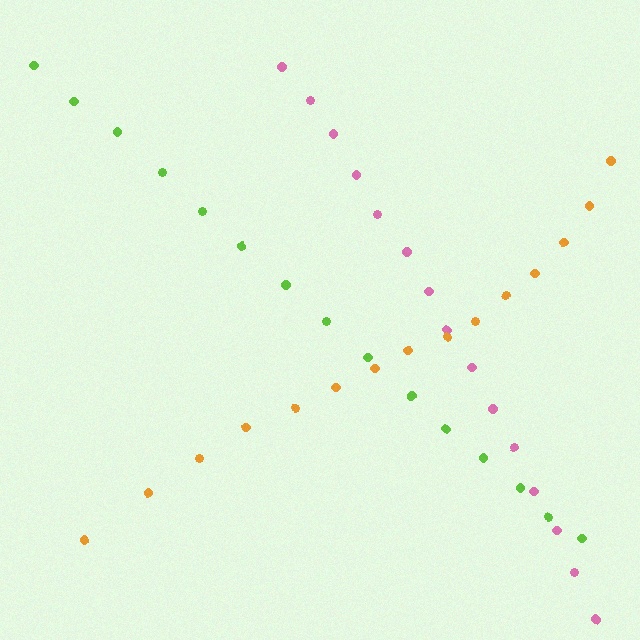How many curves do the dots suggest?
There are 3 distinct paths.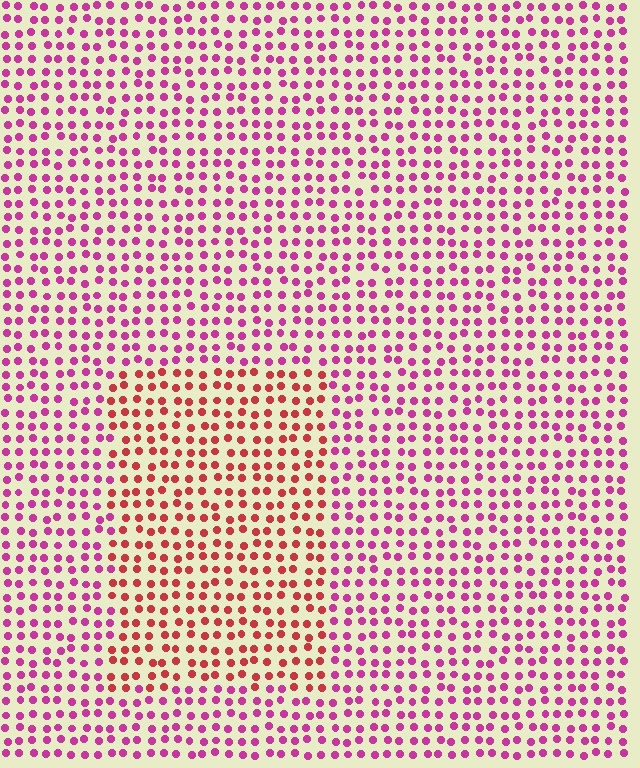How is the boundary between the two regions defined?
The boundary is defined purely by a slight shift in hue (about 38 degrees). Spacing, size, and orientation are identical on both sides.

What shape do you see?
I see a rectangle.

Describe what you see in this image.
The image is filled with small magenta elements in a uniform arrangement. A rectangle-shaped region is visible where the elements are tinted to a slightly different hue, forming a subtle color boundary.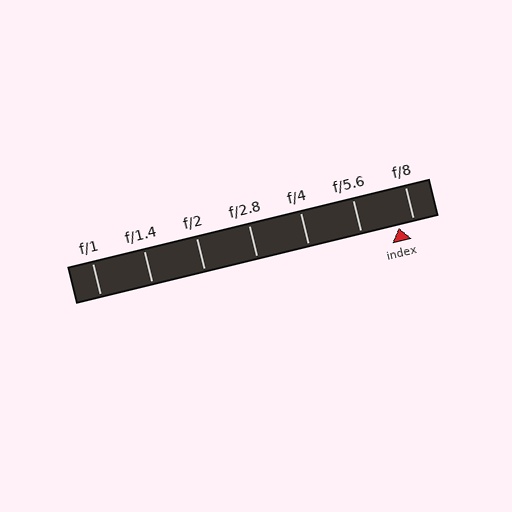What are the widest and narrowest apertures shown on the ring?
The widest aperture shown is f/1 and the narrowest is f/8.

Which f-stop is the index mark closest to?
The index mark is closest to f/8.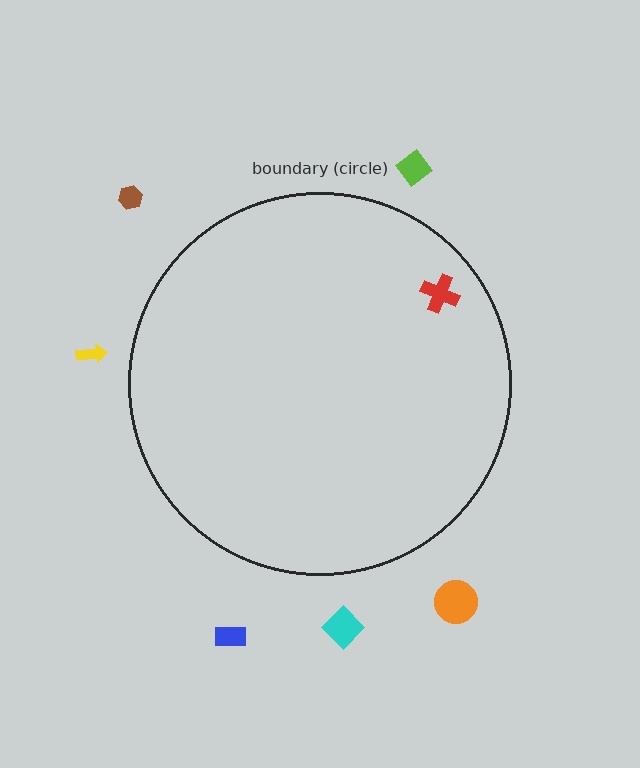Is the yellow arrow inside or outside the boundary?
Outside.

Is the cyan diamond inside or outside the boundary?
Outside.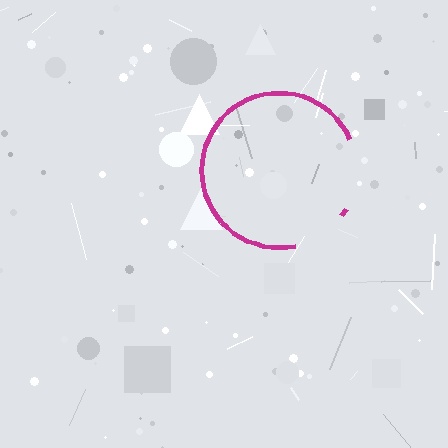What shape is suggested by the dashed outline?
The dashed outline suggests a circle.